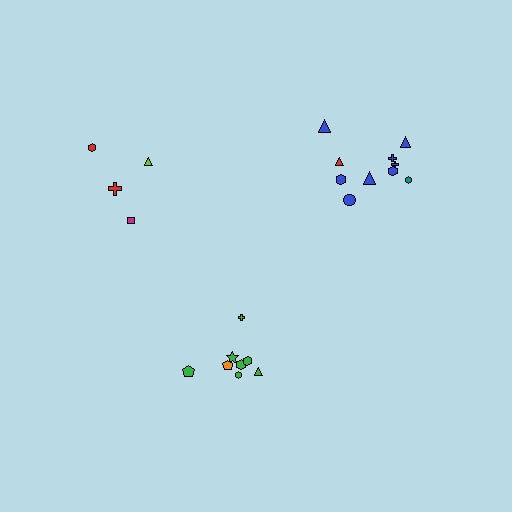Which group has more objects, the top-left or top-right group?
The top-right group.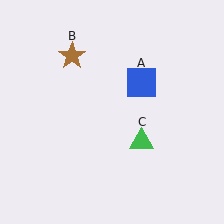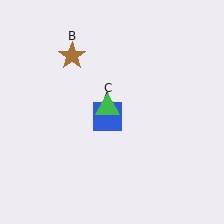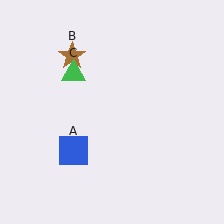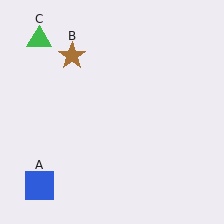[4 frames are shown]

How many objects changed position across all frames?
2 objects changed position: blue square (object A), green triangle (object C).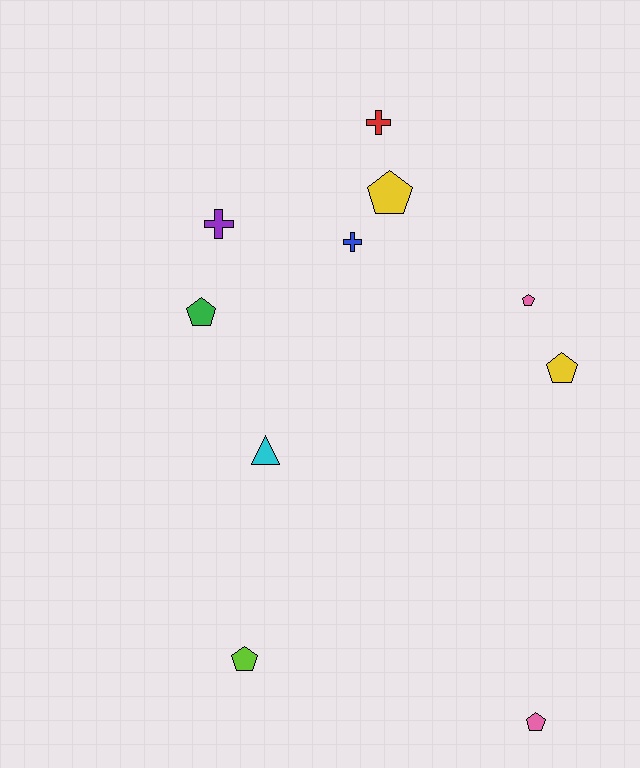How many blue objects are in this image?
There is 1 blue object.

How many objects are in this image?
There are 10 objects.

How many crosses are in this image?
There are 3 crosses.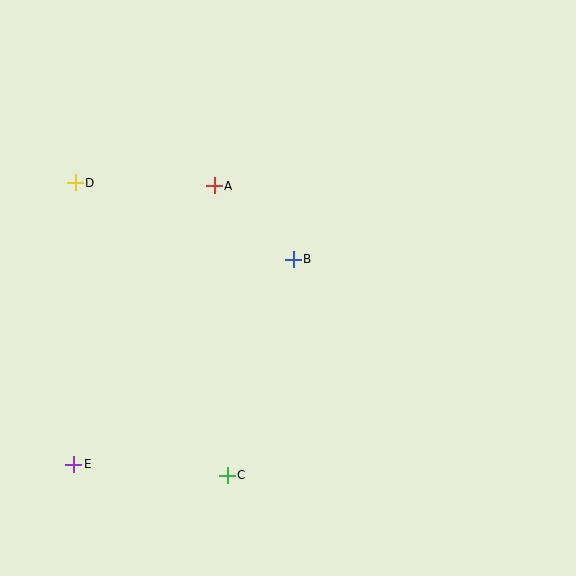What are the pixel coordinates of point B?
Point B is at (293, 259).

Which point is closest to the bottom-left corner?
Point E is closest to the bottom-left corner.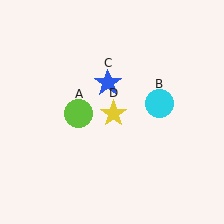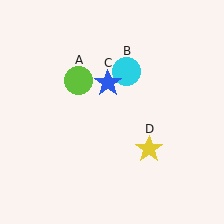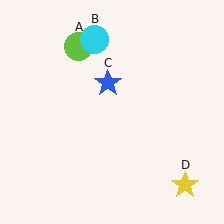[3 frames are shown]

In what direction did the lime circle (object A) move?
The lime circle (object A) moved up.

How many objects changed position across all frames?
3 objects changed position: lime circle (object A), cyan circle (object B), yellow star (object D).